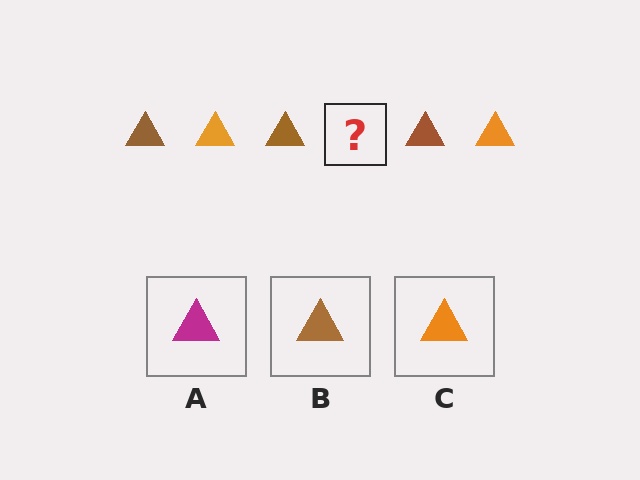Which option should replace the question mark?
Option C.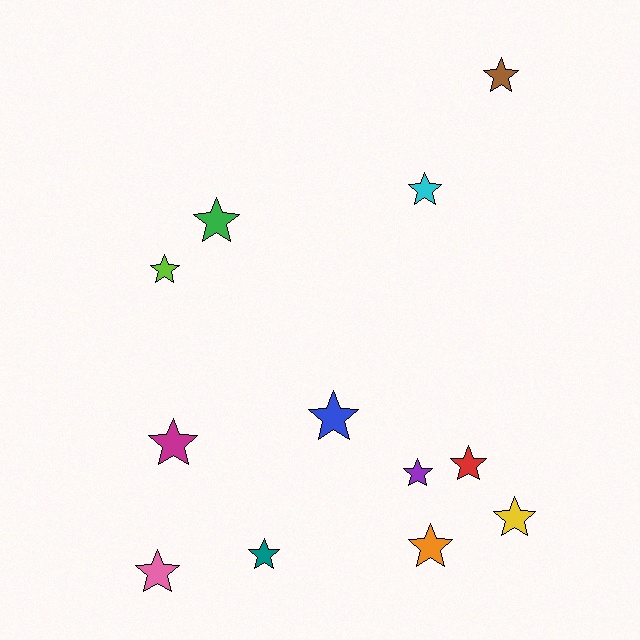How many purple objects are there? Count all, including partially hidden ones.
There is 1 purple object.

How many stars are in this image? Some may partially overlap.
There are 12 stars.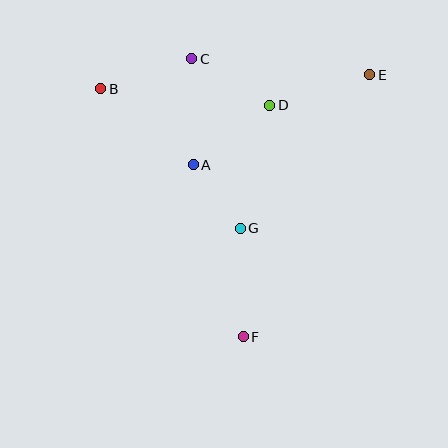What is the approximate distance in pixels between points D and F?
The distance between D and F is approximately 233 pixels.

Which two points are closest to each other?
Points A and G are closest to each other.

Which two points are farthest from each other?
Points E and F are farthest from each other.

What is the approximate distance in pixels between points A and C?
The distance between A and C is approximately 106 pixels.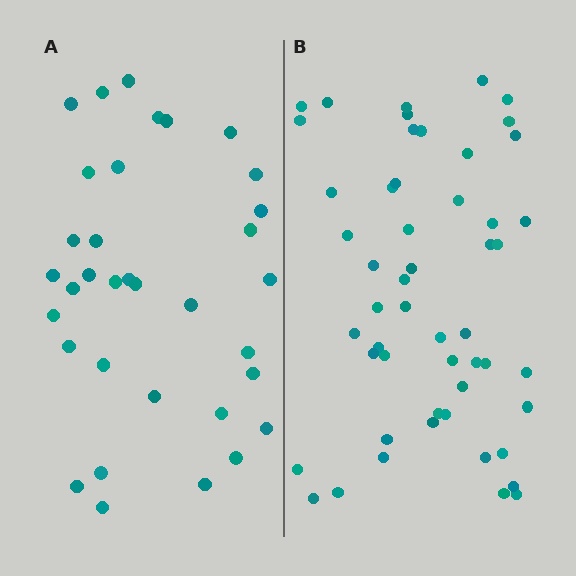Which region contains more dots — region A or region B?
Region B (the right region) has more dots.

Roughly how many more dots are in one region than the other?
Region B has approximately 20 more dots than region A.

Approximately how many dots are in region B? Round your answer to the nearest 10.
About 50 dots. (The exact count is 52, which rounds to 50.)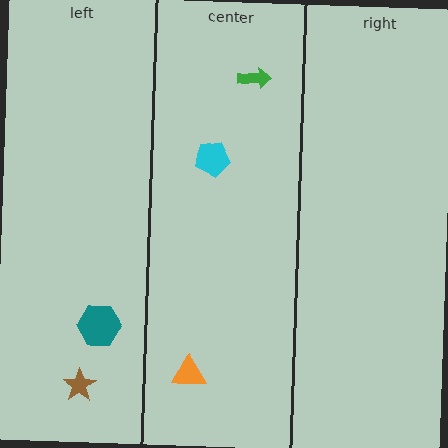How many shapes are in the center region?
3.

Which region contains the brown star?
The left region.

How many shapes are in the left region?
2.